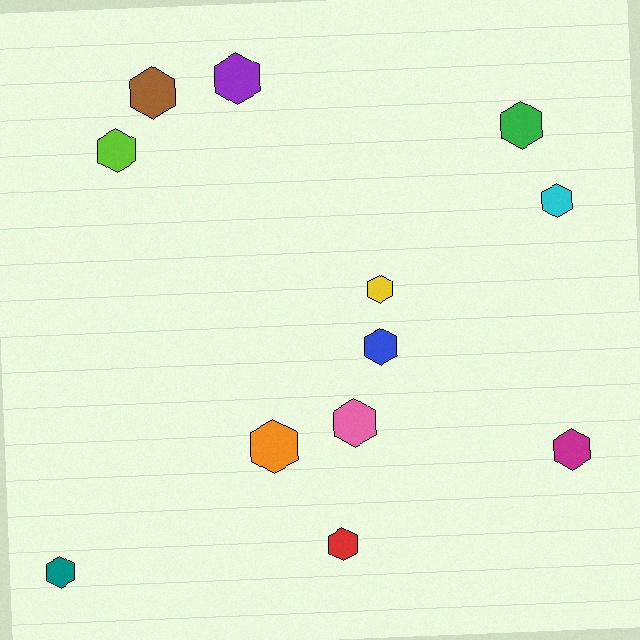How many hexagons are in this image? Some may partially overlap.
There are 12 hexagons.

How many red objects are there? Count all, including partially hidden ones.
There is 1 red object.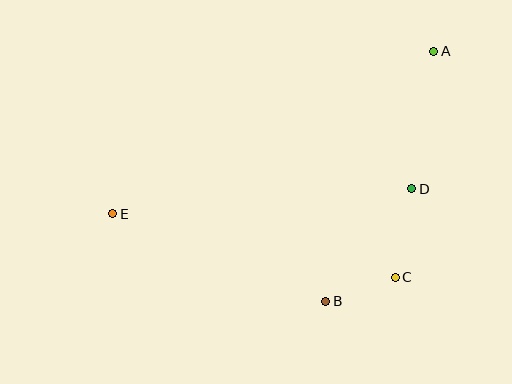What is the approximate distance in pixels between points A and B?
The distance between A and B is approximately 273 pixels.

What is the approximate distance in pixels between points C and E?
The distance between C and E is approximately 290 pixels.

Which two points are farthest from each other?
Points A and E are farthest from each other.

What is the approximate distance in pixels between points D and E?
The distance between D and E is approximately 300 pixels.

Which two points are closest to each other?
Points B and C are closest to each other.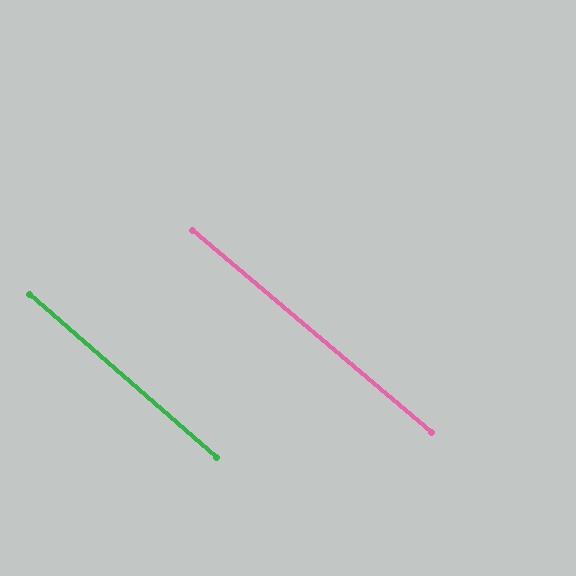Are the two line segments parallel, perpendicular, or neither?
Parallel — their directions differ by only 0.8°.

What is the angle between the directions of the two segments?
Approximately 1 degree.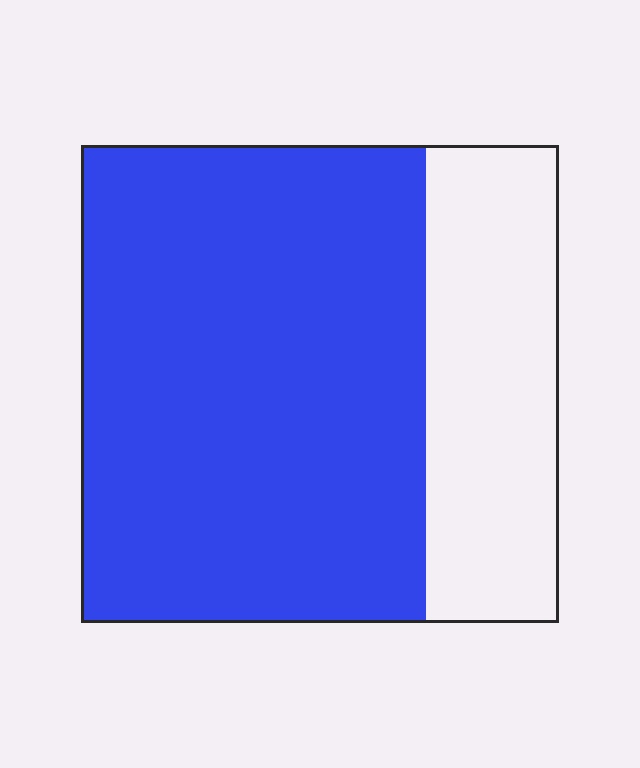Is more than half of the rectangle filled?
Yes.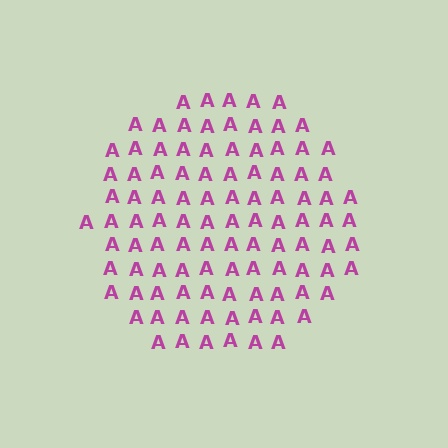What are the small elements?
The small elements are letter A's.